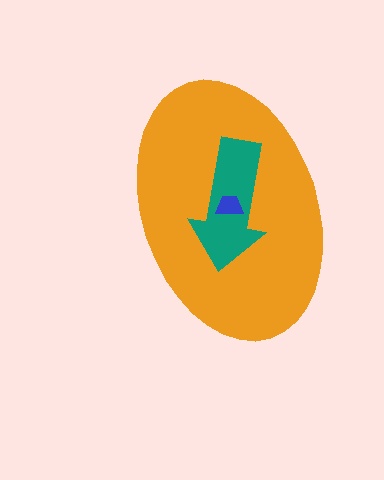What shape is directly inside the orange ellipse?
The teal arrow.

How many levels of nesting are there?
3.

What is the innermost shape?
The blue trapezoid.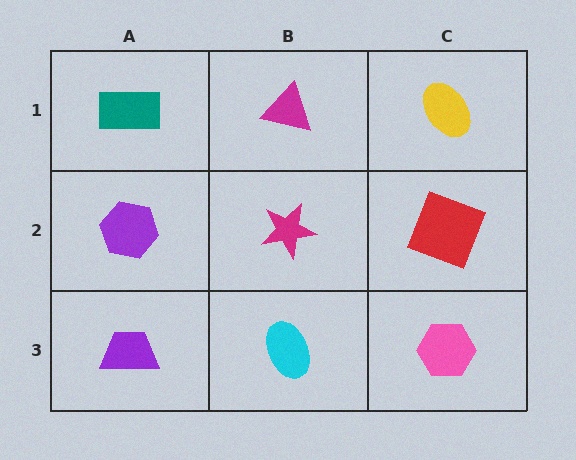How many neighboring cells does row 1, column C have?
2.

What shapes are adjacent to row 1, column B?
A magenta star (row 2, column B), a teal rectangle (row 1, column A), a yellow ellipse (row 1, column C).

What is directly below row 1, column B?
A magenta star.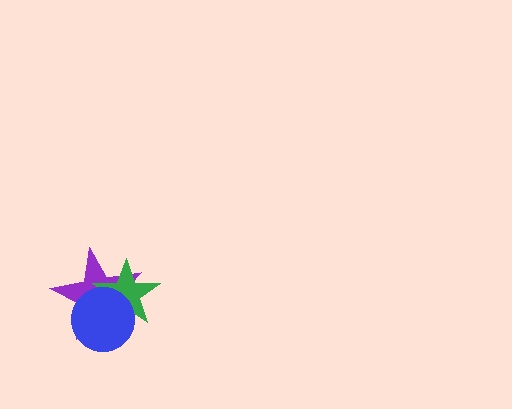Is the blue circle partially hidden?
No, no other shape covers it.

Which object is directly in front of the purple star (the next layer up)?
The green star is directly in front of the purple star.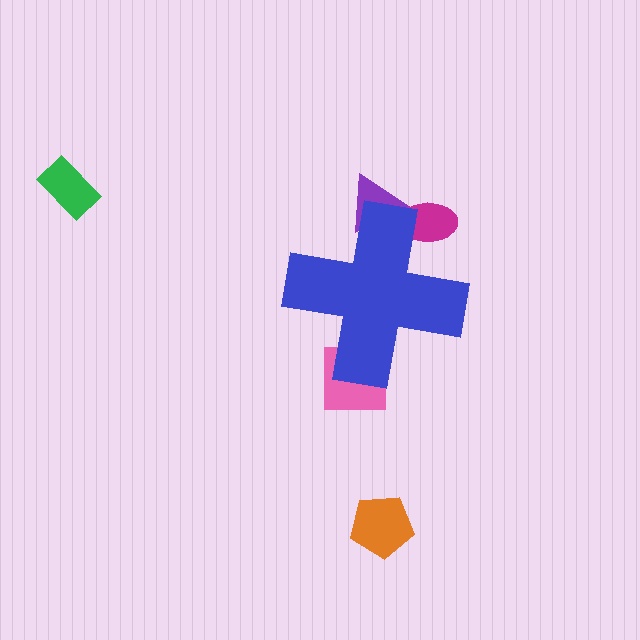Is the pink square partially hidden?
Yes, the pink square is partially hidden behind the blue cross.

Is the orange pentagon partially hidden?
No, the orange pentagon is fully visible.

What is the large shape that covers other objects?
A blue cross.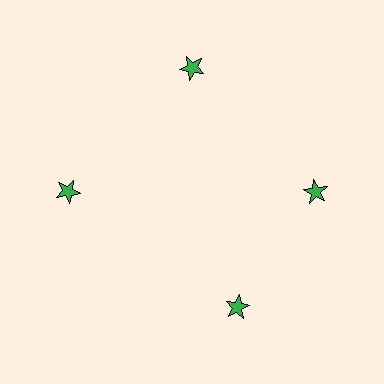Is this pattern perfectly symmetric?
No. The 4 green stars are arranged in a ring, but one element near the 6 o'clock position is rotated out of alignment along the ring, breaking the 4-fold rotational symmetry.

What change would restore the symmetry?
The symmetry would be restored by rotating it back into even spacing with its neighbors so that all 4 stars sit at equal angles and equal distance from the center.